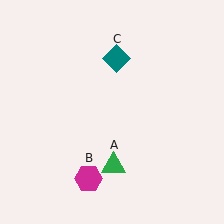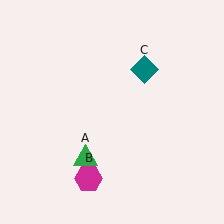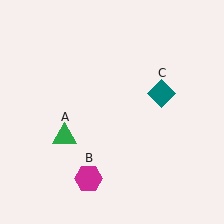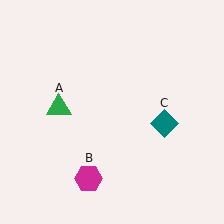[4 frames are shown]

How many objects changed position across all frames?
2 objects changed position: green triangle (object A), teal diamond (object C).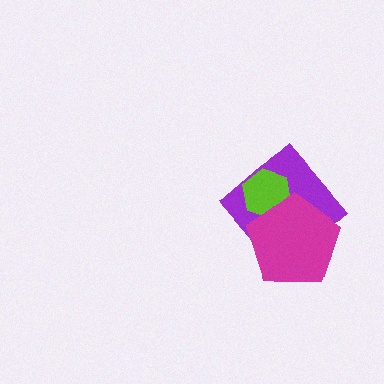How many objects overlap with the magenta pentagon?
2 objects overlap with the magenta pentagon.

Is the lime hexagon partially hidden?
Yes, it is partially covered by another shape.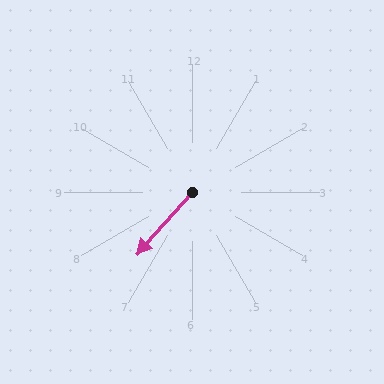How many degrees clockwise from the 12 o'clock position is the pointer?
Approximately 222 degrees.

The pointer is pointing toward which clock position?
Roughly 7 o'clock.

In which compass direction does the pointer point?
Southwest.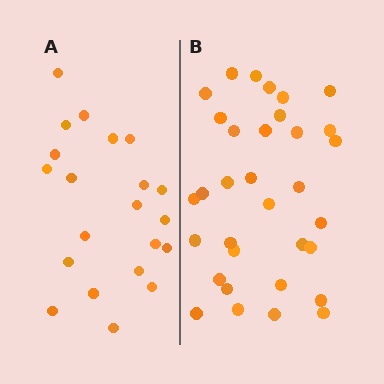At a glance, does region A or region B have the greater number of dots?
Region B (the right region) has more dots.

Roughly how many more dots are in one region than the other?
Region B has roughly 12 or so more dots than region A.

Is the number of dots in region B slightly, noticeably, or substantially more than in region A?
Region B has substantially more. The ratio is roughly 1.6 to 1.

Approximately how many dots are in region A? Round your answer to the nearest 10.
About 20 dots. (The exact count is 21, which rounds to 20.)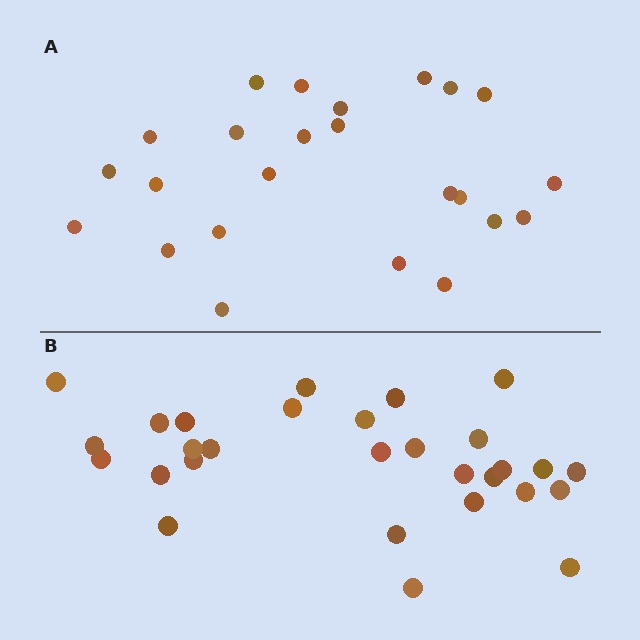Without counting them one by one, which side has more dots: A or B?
Region B (the bottom region) has more dots.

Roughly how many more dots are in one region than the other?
Region B has about 5 more dots than region A.